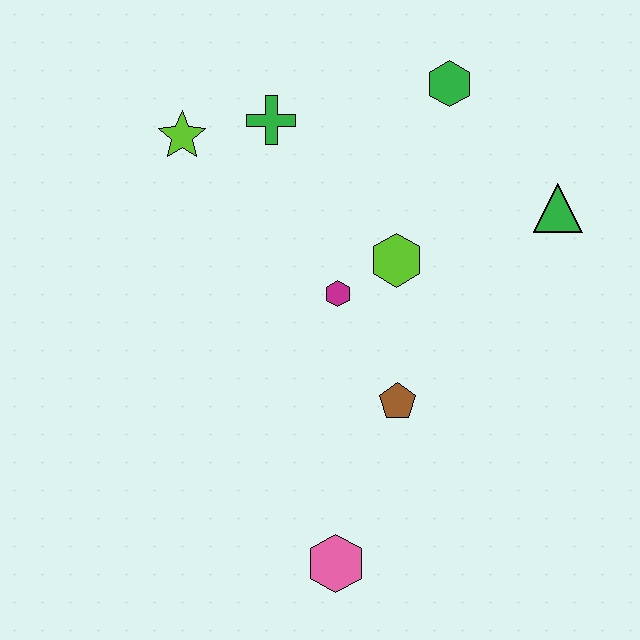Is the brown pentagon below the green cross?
Yes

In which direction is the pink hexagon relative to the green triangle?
The pink hexagon is below the green triangle.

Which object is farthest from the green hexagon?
The pink hexagon is farthest from the green hexagon.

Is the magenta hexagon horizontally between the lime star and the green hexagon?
Yes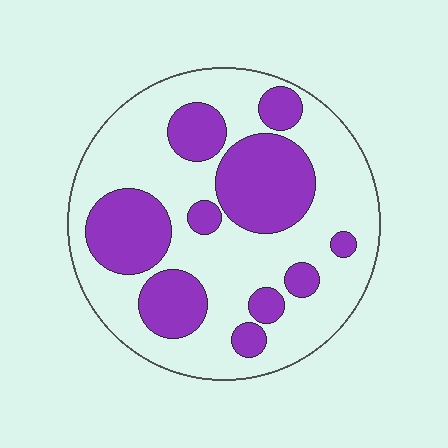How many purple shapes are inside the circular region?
10.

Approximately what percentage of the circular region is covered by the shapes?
Approximately 35%.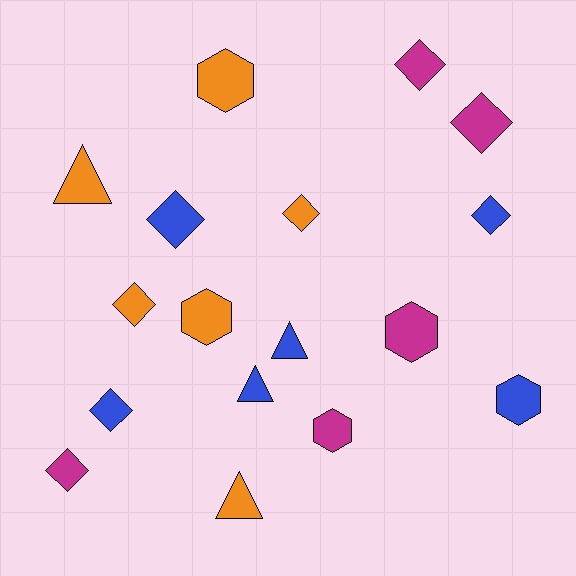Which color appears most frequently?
Blue, with 6 objects.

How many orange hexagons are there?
There are 2 orange hexagons.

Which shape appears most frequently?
Diamond, with 8 objects.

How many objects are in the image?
There are 17 objects.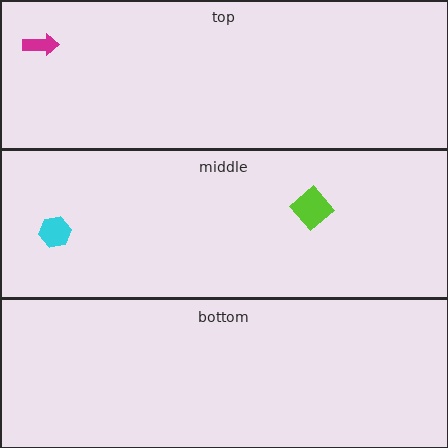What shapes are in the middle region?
The cyan hexagon, the lime diamond.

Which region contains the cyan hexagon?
The middle region.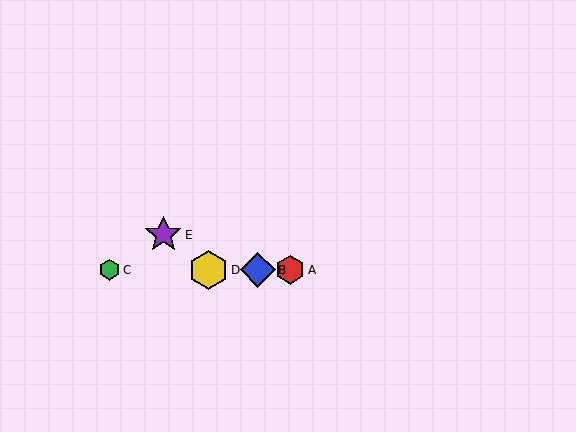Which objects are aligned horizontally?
Objects A, B, C, D are aligned horizontally.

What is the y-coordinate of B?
Object B is at y≈270.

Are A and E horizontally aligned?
No, A is at y≈270 and E is at y≈235.